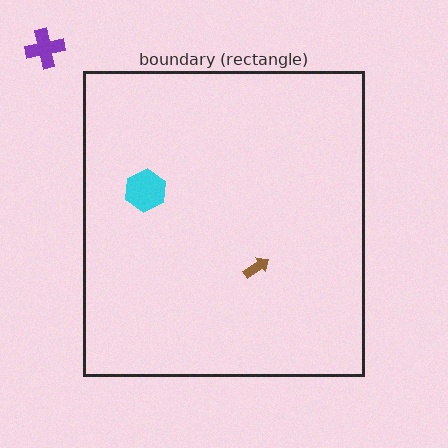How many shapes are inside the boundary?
2 inside, 1 outside.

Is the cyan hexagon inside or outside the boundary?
Inside.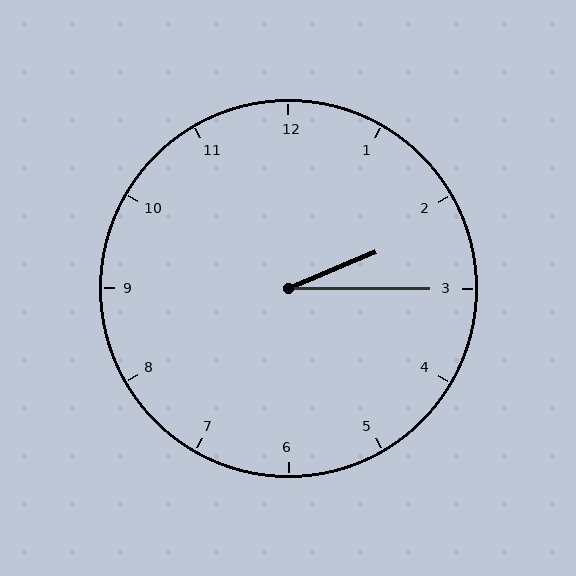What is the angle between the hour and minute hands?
Approximately 22 degrees.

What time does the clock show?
2:15.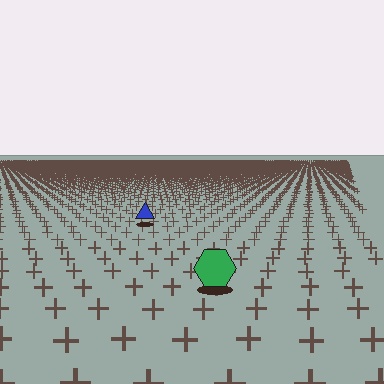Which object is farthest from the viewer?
The blue triangle is farthest from the viewer. It appears smaller and the ground texture around it is denser.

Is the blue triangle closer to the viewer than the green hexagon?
No. The green hexagon is closer — you can tell from the texture gradient: the ground texture is coarser near it.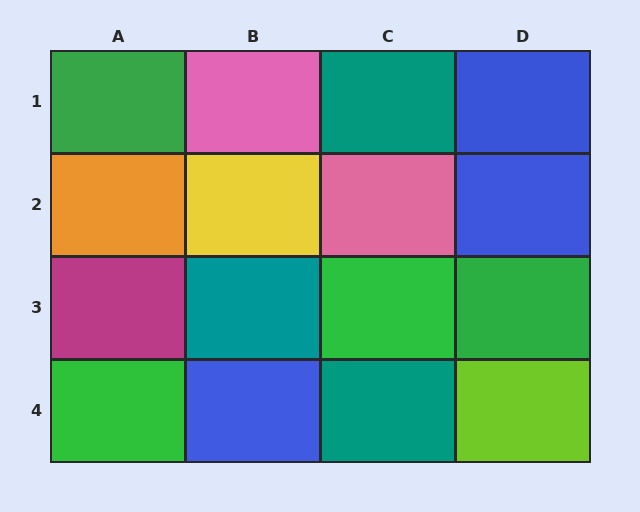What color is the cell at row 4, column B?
Blue.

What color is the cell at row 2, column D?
Blue.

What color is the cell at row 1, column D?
Blue.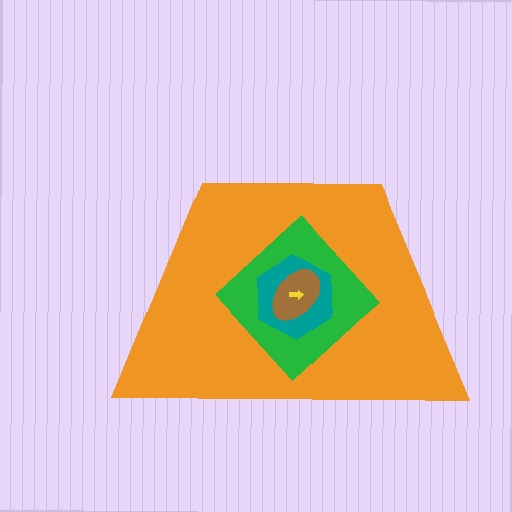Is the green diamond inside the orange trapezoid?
Yes.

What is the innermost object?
The yellow arrow.